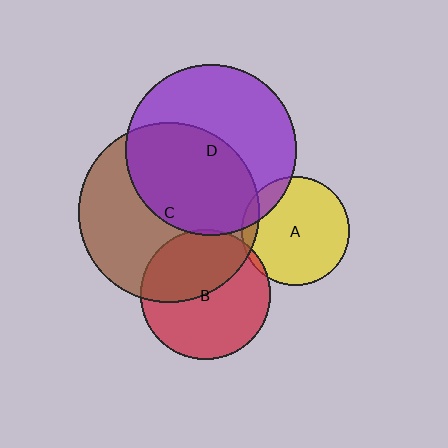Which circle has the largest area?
Circle C (brown).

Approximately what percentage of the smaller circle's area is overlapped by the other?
Approximately 5%.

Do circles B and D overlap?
Yes.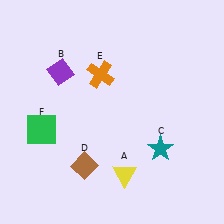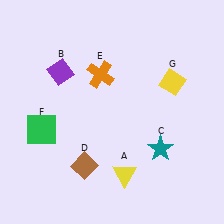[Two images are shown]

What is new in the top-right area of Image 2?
A yellow diamond (G) was added in the top-right area of Image 2.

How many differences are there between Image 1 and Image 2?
There is 1 difference between the two images.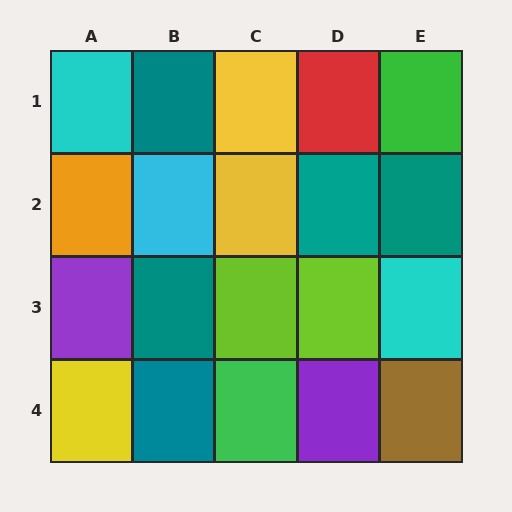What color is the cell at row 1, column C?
Yellow.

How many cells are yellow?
3 cells are yellow.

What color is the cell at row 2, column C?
Yellow.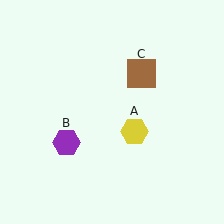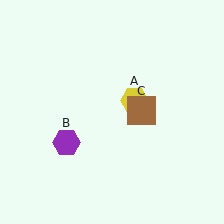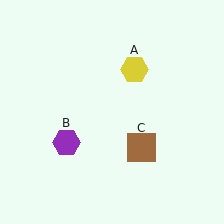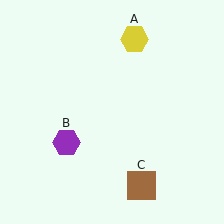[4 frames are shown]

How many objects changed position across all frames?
2 objects changed position: yellow hexagon (object A), brown square (object C).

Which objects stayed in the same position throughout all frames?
Purple hexagon (object B) remained stationary.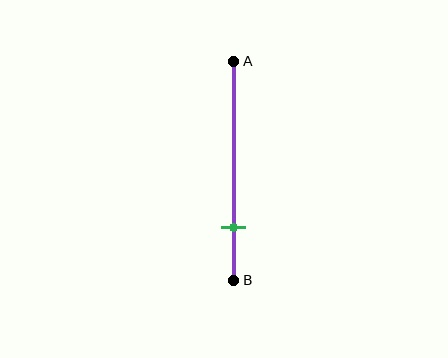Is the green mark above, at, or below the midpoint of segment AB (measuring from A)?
The green mark is below the midpoint of segment AB.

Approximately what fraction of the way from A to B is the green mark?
The green mark is approximately 75% of the way from A to B.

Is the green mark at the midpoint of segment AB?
No, the mark is at about 75% from A, not at the 50% midpoint.